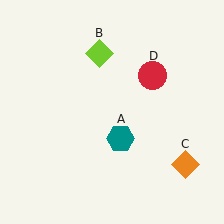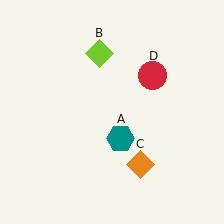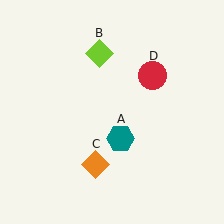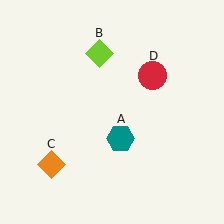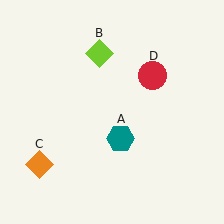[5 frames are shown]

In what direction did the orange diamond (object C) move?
The orange diamond (object C) moved left.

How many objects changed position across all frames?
1 object changed position: orange diamond (object C).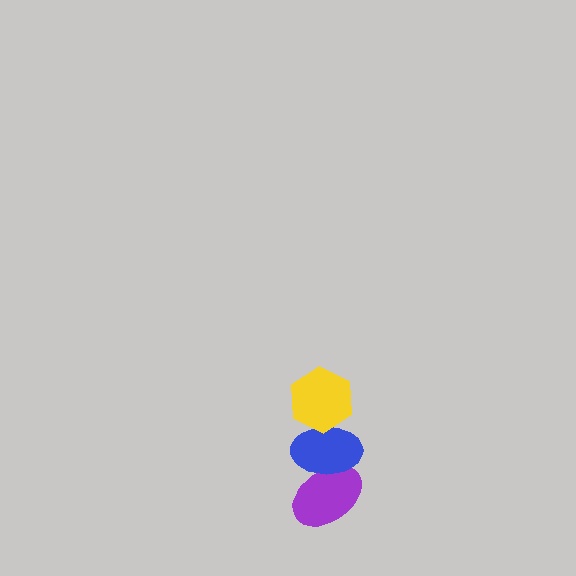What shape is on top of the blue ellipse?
The yellow hexagon is on top of the blue ellipse.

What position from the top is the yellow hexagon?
The yellow hexagon is 1st from the top.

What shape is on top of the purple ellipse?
The blue ellipse is on top of the purple ellipse.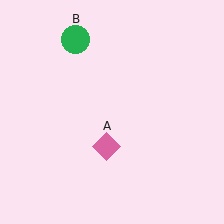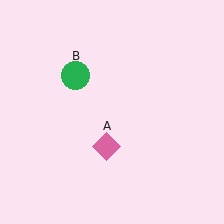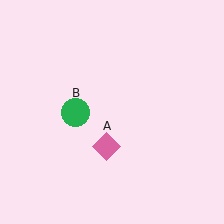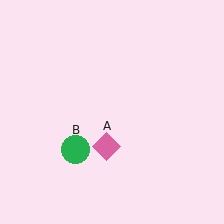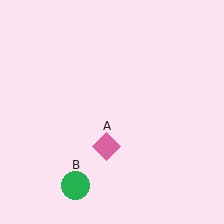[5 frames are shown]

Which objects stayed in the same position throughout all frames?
Pink diamond (object A) remained stationary.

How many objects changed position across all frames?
1 object changed position: green circle (object B).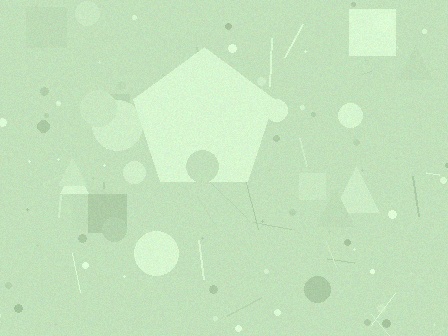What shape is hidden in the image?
A pentagon is hidden in the image.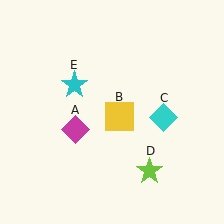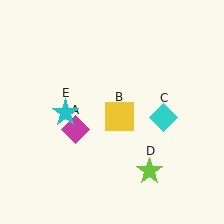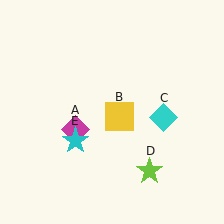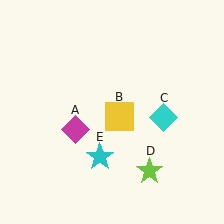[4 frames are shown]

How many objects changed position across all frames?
1 object changed position: cyan star (object E).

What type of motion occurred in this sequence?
The cyan star (object E) rotated counterclockwise around the center of the scene.